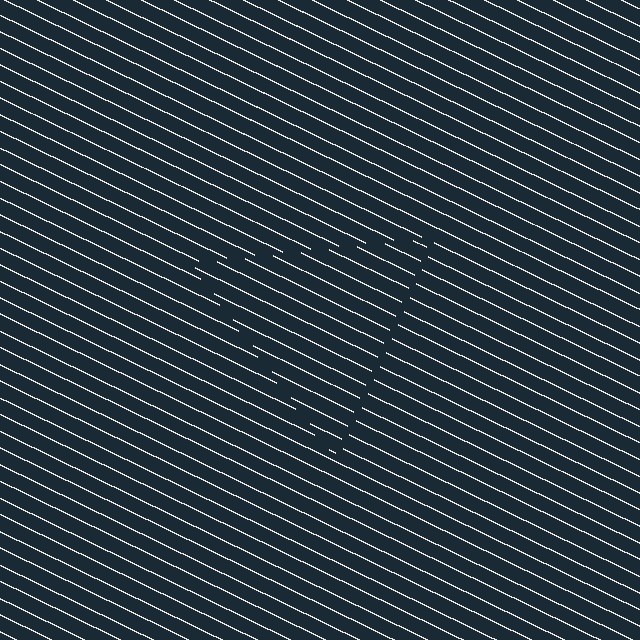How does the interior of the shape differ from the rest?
The interior of the shape contains the same grating, shifted by half a period — the contour is defined by the phase discontinuity where line-ends from the inner and outer gratings abut.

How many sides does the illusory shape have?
3 sides — the line-ends trace a triangle.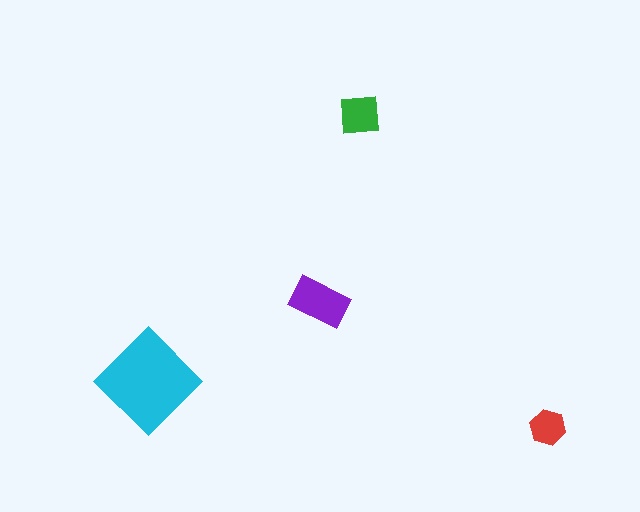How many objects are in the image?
There are 4 objects in the image.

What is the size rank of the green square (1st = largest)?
3rd.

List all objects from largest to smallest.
The cyan diamond, the purple rectangle, the green square, the red hexagon.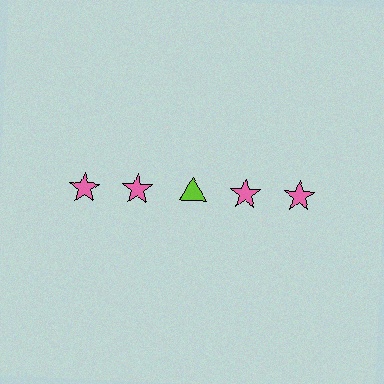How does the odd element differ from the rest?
It differs in both color (lime instead of pink) and shape (triangle instead of star).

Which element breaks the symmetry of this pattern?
The lime triangle in the top row, center column breaks the symmetry. All other shapes are pink stars.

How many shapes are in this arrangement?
There are 5 shapes arranged in a grid pattern.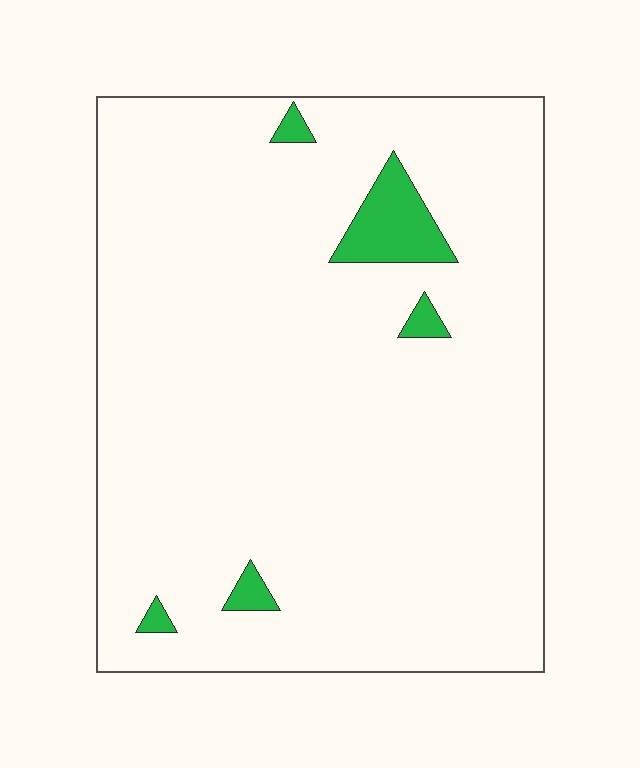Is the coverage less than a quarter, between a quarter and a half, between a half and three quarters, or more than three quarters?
Less than a quarter.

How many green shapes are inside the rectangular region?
5.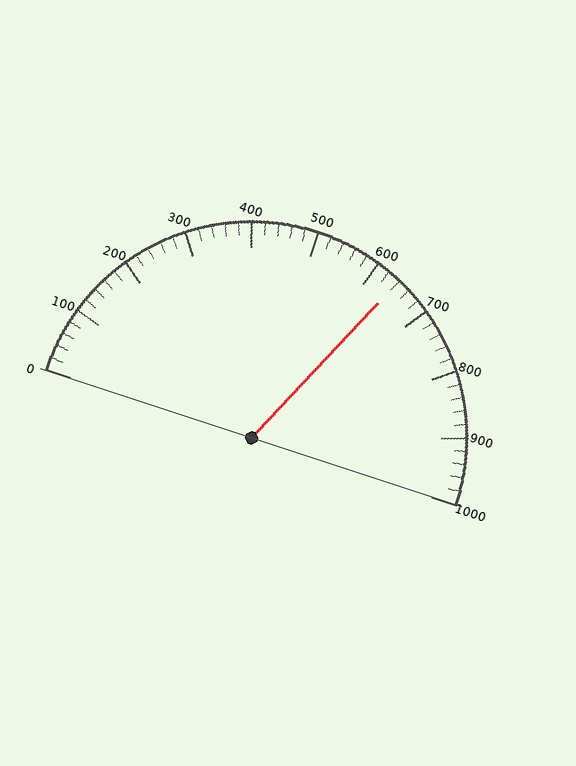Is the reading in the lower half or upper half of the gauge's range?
The reading is in the upper half of the range (0 to 1000).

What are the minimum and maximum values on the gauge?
The gauge ranges from 0 to 1000.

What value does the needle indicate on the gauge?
The needle indicates approximately 640.